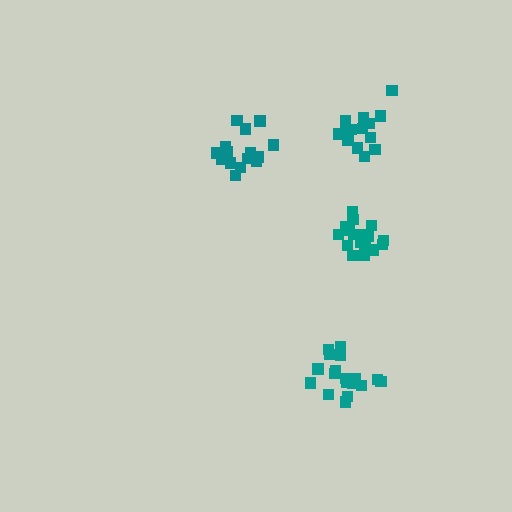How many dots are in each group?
Group 1: 18 dots, Group 2: 15 dots, Group 3: 15 dots, Group 4: 18 dots (66 total).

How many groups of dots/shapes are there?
There are 4 groups.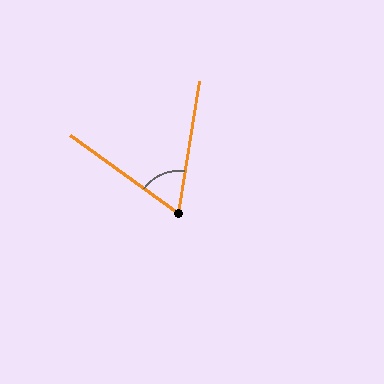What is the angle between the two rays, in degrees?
Approximately 63 degrees.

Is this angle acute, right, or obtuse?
It is acute.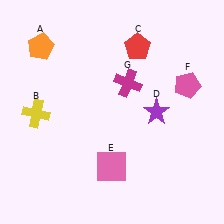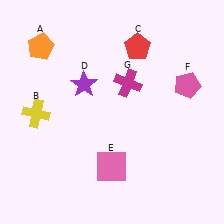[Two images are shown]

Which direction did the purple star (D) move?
The purple star (D) moved left.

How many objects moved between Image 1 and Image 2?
1 object moved between the two images.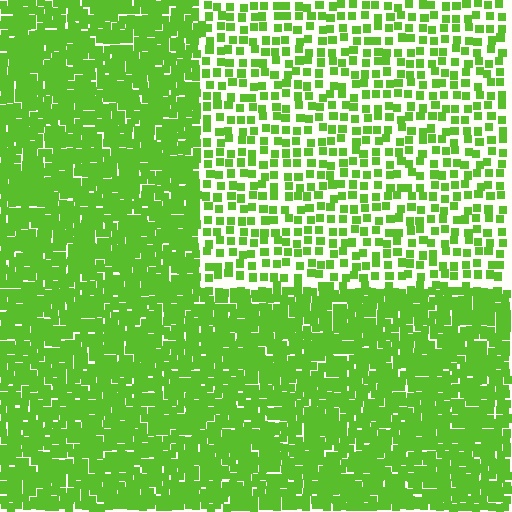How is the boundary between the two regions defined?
The boundary is defined by a change in element density (approximately 2.3x ratio). All elements are the same color, size, and shape.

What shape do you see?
I see a rectangle.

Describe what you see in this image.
The image contains small lime elements arranged at two different densities. A rectangle-shaped region is visible where the elements are less densely packed than the surrounding area.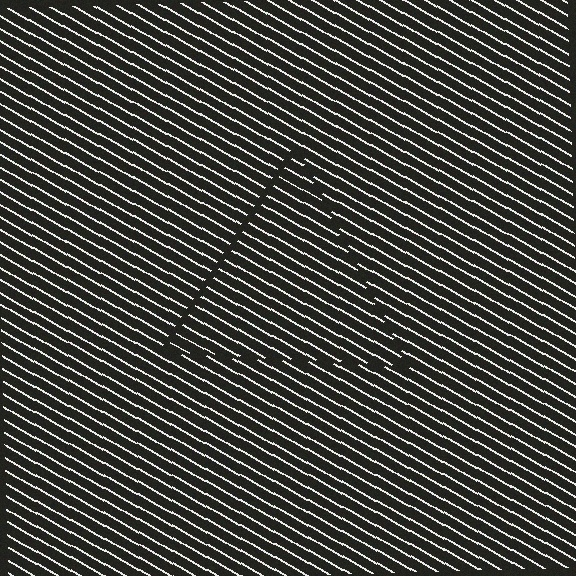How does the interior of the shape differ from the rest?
The interior of the shape contains the same grating, shifted by half a period — the contour is defined by the phase discontinuity where line-ends from the inner and outer gratings abut.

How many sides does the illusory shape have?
3 sides — the line-ends trace a triangle.